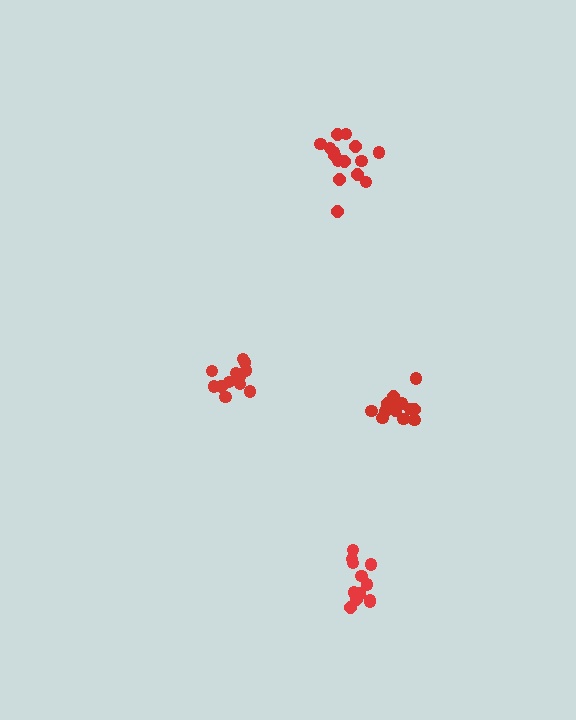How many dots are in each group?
Group 1: 15 dots, Group 2: 12 dots, Group 3: 13 dots, Group 4: 12 dots (52 total).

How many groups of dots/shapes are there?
There are 4 groups.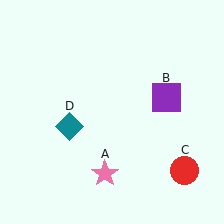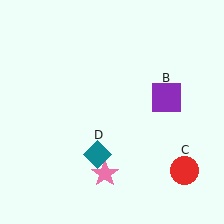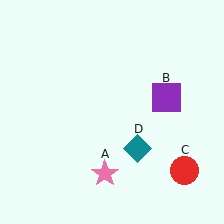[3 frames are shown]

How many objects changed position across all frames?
1 object changed position: teal diamond (object D).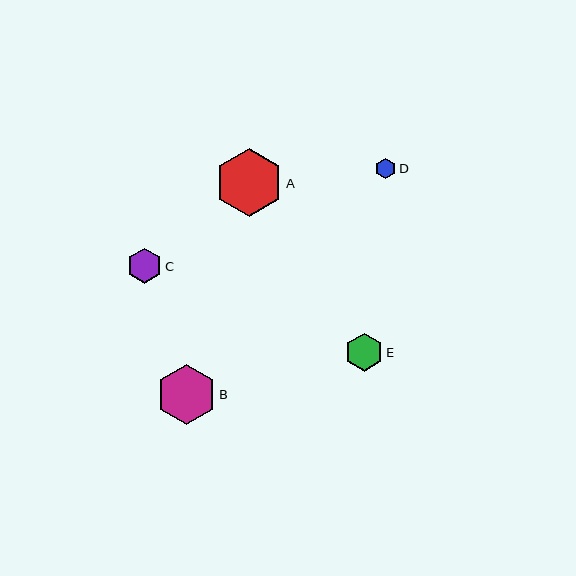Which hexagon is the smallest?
Hexagon D is the smallest with a size of approximately 20 pixels.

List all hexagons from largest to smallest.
From largest to smallest: A, B, E, C, D.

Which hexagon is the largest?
Hexagon A is the largest with a size of approximately 68 pixels.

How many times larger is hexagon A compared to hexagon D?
Hexagon A is approximately 3.4 times the size of hexagon D.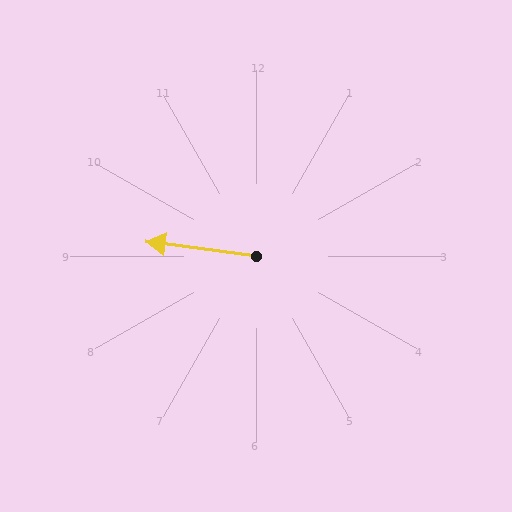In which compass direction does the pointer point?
West.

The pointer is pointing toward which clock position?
Roughly 9 o'clock.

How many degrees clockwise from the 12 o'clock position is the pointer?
Approximately 278 degrees.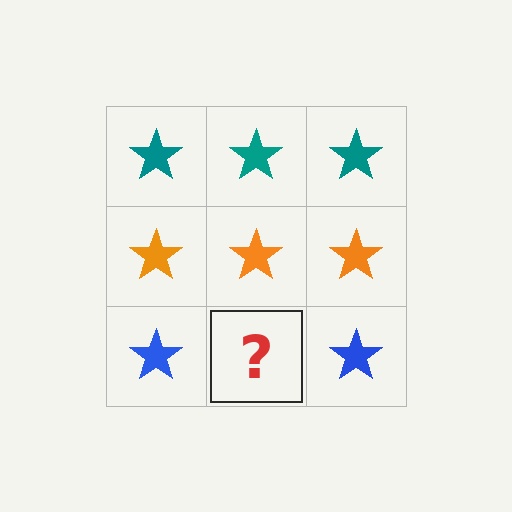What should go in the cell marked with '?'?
The missing cell should contain a blue star.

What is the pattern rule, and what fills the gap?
The rule is that each row has a consistent color. The gap should be filled with a blue star.